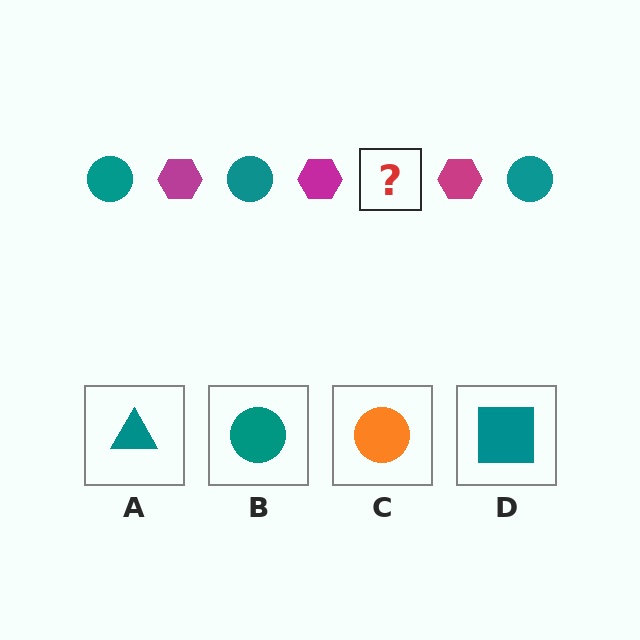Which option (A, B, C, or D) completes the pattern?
B.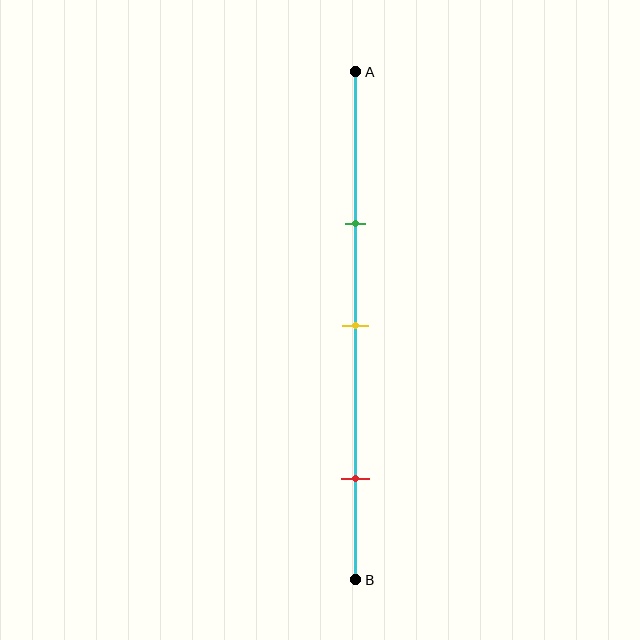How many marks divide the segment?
There are 3 marks dividing the segment.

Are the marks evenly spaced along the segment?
No, the marks are not evenly spaced.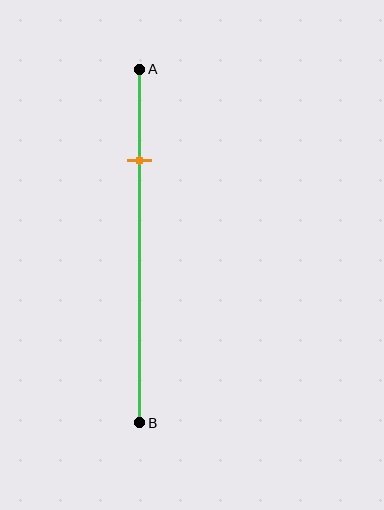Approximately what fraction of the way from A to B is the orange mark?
The orange mark is approximately 25% of the way from A to B.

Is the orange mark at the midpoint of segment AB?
No, the mark is at about 25% from A, not at the 50% midpoint.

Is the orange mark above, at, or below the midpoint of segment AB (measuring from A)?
The orange mark is above the midpoint of segment AB.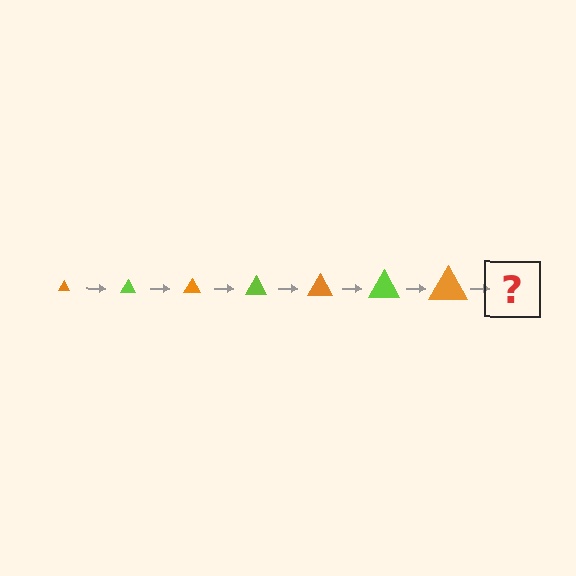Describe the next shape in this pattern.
It should be a lime triangle, larger than the previous one.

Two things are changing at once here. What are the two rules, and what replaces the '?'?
The two rules are that the triangle grows larger each step and the color cycles through orange and lime. The '?' should be a lime triangle, larger than the previous one.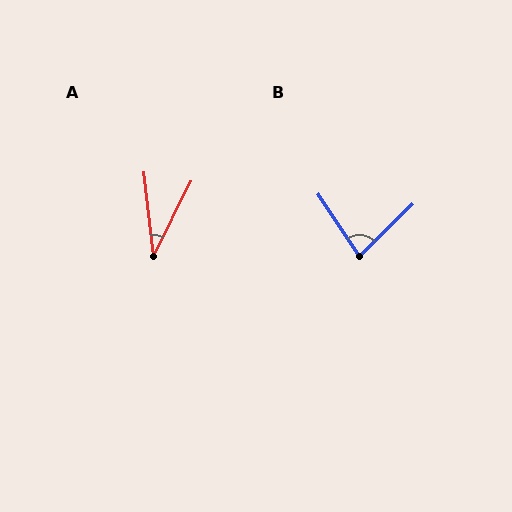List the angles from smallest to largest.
A (33°), B (79°).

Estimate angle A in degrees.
Approximately 33 degrees.